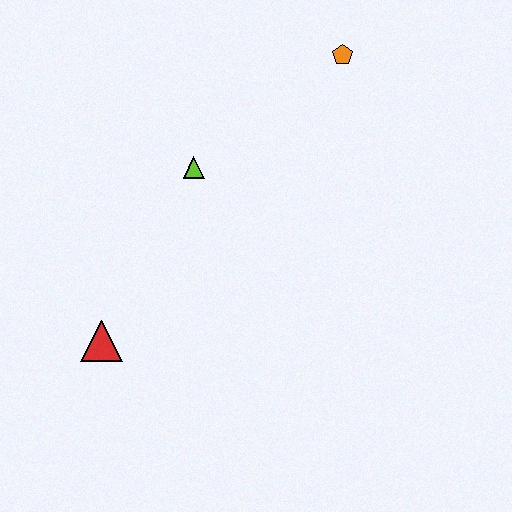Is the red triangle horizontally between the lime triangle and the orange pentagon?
No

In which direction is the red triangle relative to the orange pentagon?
The red triangle is below the orange pentagon.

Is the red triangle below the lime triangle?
Yes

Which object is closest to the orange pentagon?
The lime triangle is closest to the orange pentagon.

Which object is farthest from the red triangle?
The orange pentagon is farthest from the red triangle.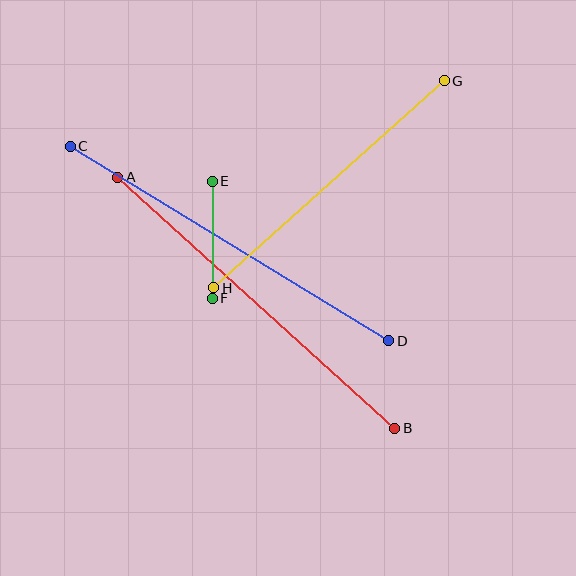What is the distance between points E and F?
The distance is approximately 117 pixels.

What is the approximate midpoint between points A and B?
The midpoint is at approximately (256, 303) pixels.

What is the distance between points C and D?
The distance is approximately 373 pixels.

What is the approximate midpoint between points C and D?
The midpoint is at approximately (230, 243) pixels.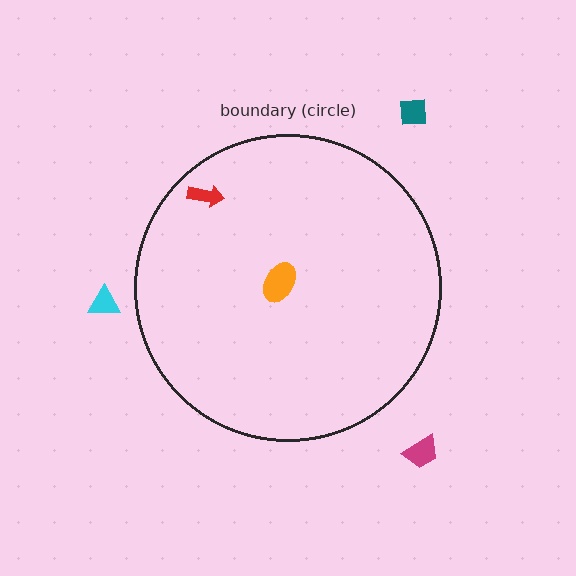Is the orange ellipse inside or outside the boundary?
Inside.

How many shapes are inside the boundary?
2 inside, 3 outside.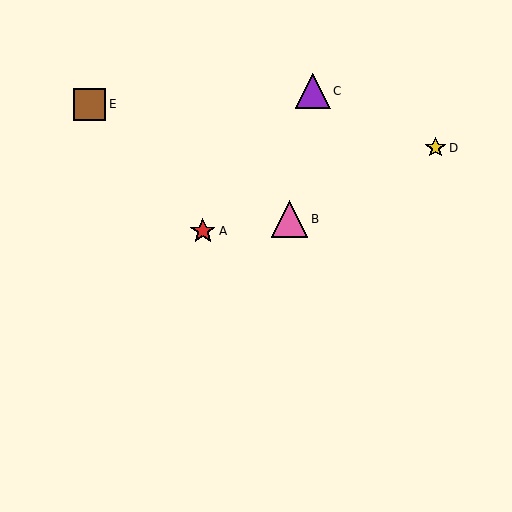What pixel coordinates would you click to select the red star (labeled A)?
Click at (203, 231) to select the red star A.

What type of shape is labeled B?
Shape B is a pink triangle.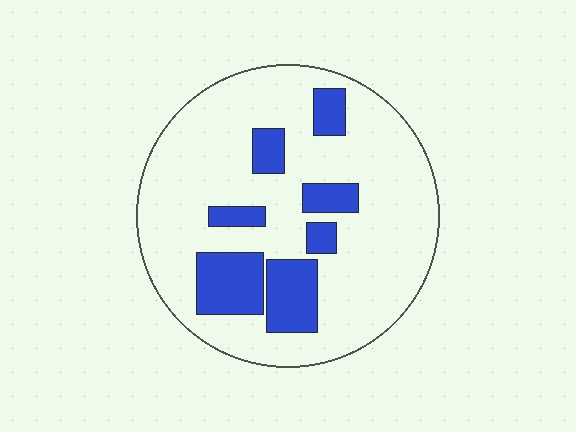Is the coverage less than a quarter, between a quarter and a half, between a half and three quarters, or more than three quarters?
Less than a quarter.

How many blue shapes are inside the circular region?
7.